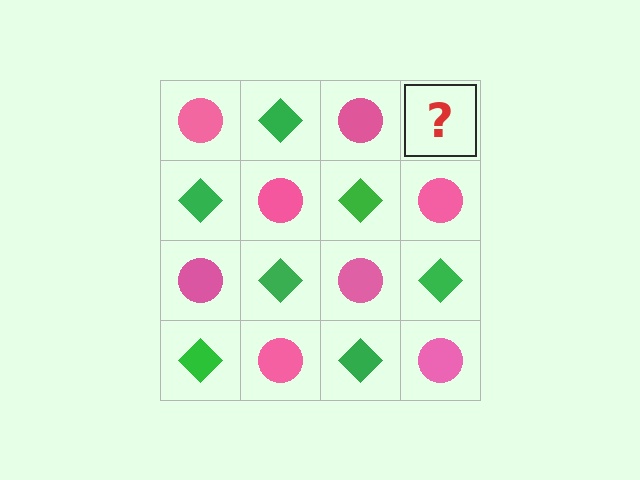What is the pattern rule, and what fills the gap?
The rule is that it alternates pink circle and green diamond in a checkerboard pattern. The gap should be filled with a green diamond.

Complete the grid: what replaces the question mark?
The question mark should be replaced with a green diamond.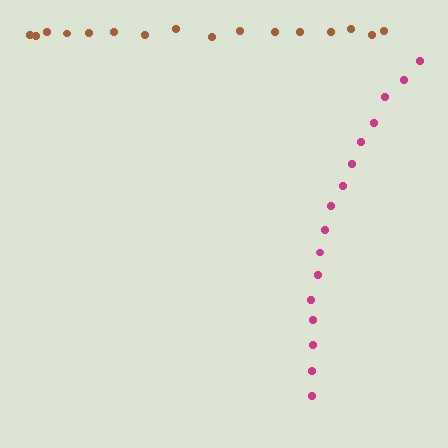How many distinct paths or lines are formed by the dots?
There are 2 distinct paths.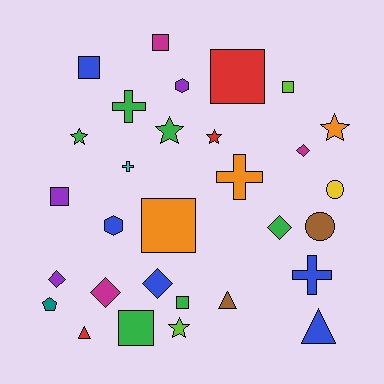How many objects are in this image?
There are 30 objects.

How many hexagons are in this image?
There are 2 hexagons.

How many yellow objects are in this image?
There is 1 yellow object.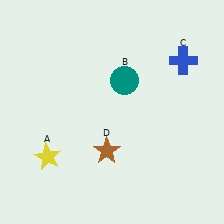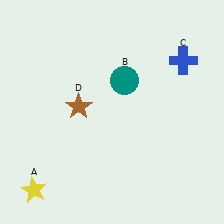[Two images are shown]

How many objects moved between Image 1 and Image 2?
2 objects moved between the two images.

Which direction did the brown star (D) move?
The brown star (D) moved up.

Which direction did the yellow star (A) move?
The yellow star (A) moved down.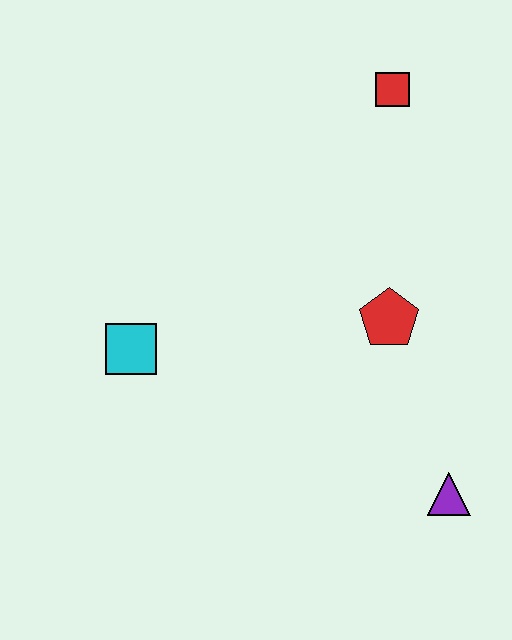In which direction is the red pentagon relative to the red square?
The red pentagon is below the red square.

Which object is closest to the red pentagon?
The purple triangle is closest to the red pentagon.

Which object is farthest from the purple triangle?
The red square is farthest from the purple triangle.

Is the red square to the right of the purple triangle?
No